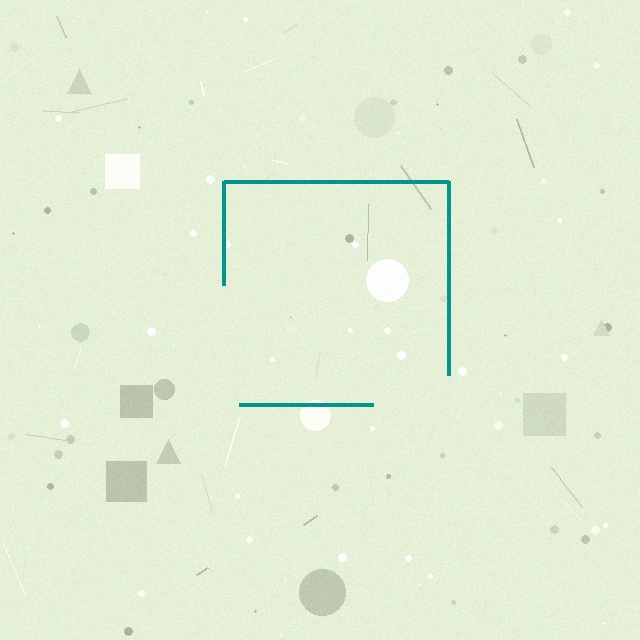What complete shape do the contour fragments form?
The contour fragments form a square.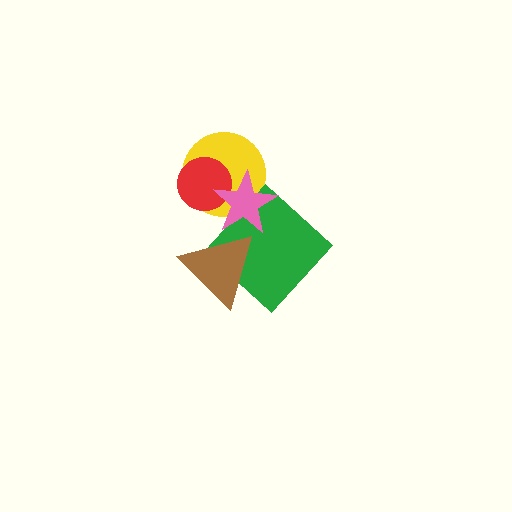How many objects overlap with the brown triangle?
2 objects overlap with the brown triangle.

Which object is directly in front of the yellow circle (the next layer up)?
The red circle is directly in front of the yellow circle.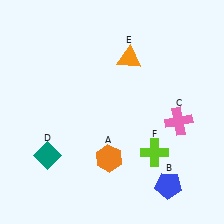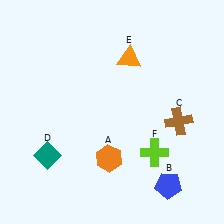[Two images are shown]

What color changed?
The cross (C) changed from pink in Image 1 to brown in Image 2.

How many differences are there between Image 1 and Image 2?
There is 1 difference between the two images.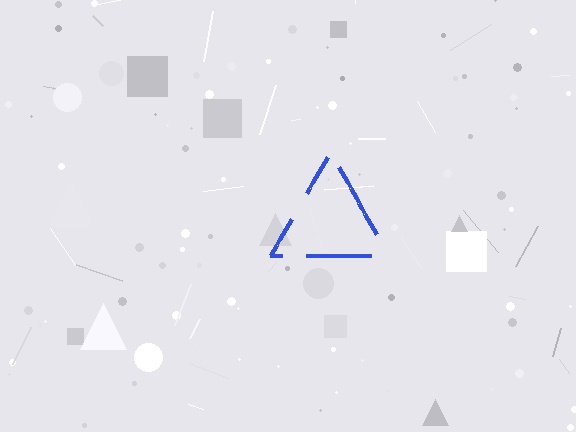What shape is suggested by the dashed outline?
The dashed outline suggests a triangle.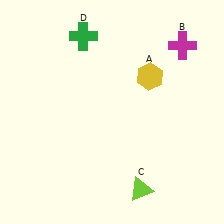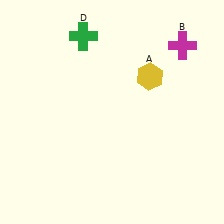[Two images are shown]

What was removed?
The lime triangle (C) was removed in Image 2.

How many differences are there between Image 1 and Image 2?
There is 1 difference between the two images.